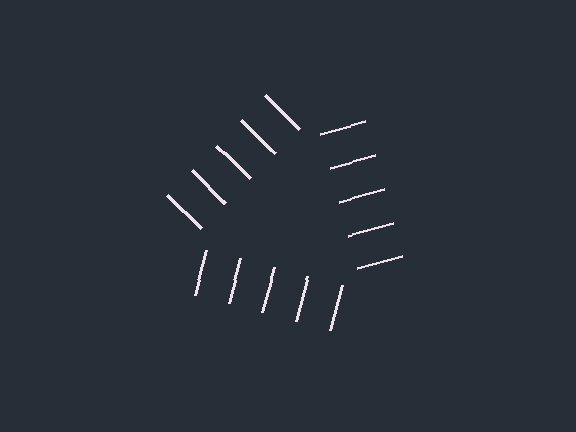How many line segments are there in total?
15 — 5 along each of the 3 edges.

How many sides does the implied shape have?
3 sides — the line-ends trace a triangle.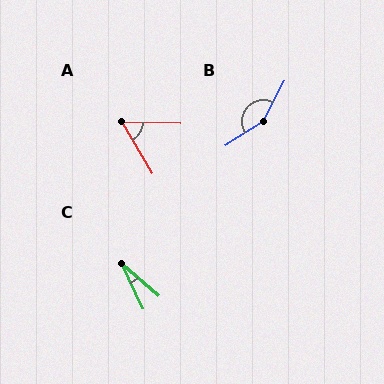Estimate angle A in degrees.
Approximately 58 degrees.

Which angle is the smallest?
C, at approximately 24 degrees.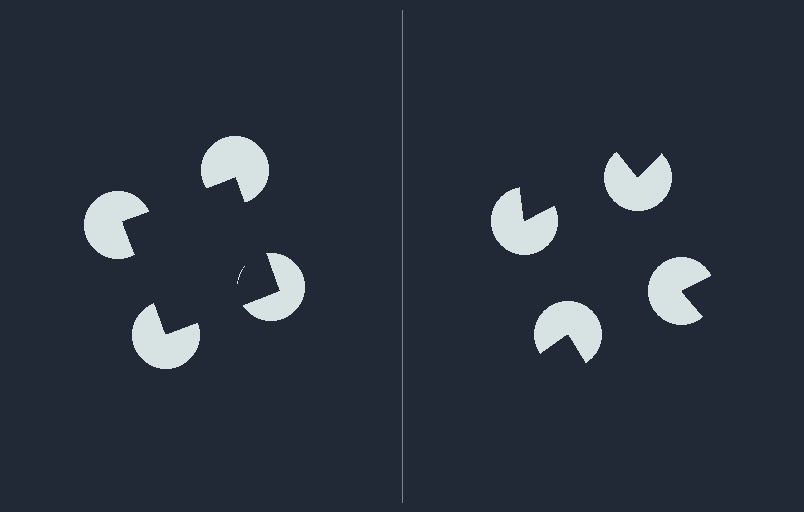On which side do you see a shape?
An illusory square appears on the left side. On the right side the wedge cuts are rotated, so no coherent shape forms.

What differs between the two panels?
The pac-man discs are positioned identically on both sides; only the wedge orientations differ. On the left they align to a square; on the right they are misaligned.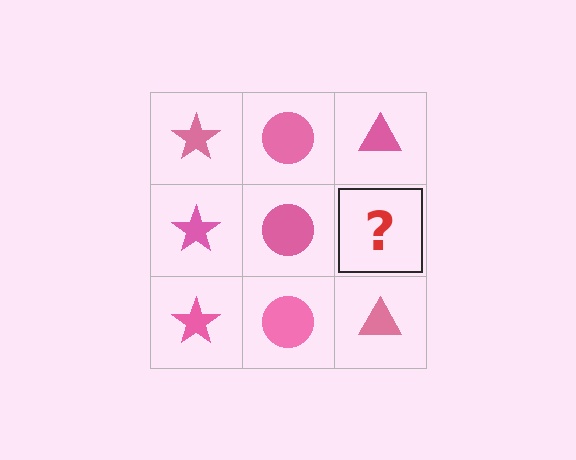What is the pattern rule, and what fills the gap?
The rule is that each column has a consistent shape. The gap should be filled with a pink triangle.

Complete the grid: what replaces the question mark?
The question mark should be replaced with a pink triangle.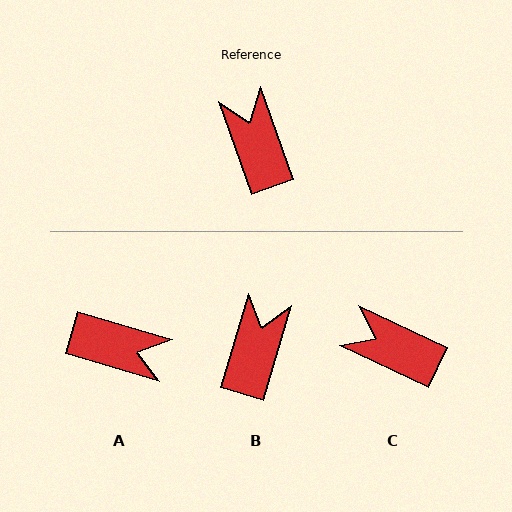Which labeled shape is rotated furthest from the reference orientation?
A, about 126 degrees away.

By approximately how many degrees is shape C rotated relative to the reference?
Approximately 46 degrees counter-clockwise.